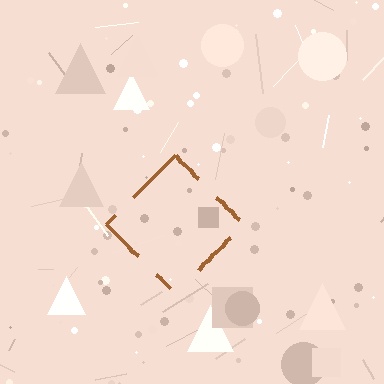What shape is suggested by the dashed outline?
The dashed outline suggests a diamond.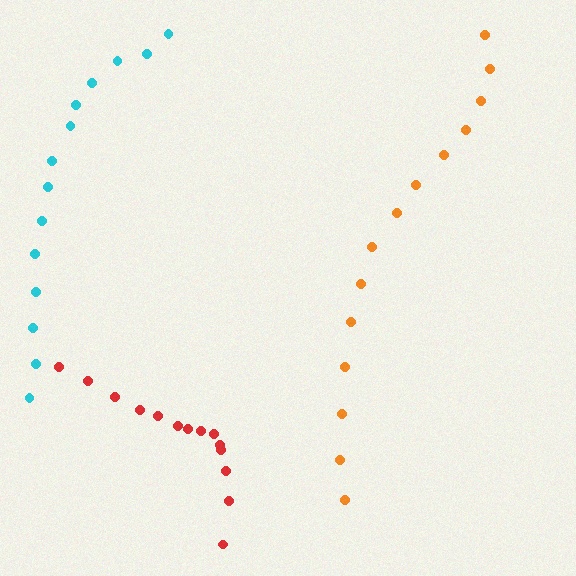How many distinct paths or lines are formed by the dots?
There are 3 distinct paths.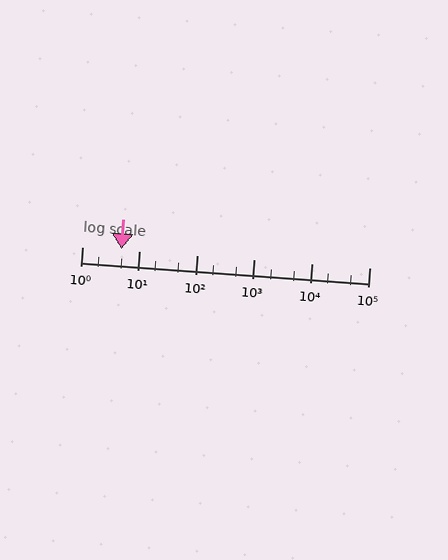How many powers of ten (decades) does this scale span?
The scale spans 5 decades, from 1 to 100000.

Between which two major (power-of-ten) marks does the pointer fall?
The pointer is between 1 and 10.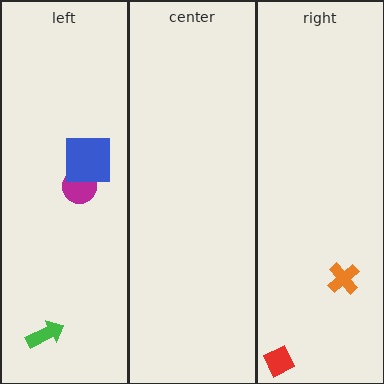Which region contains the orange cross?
The right region.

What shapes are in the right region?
The red diamond, the orange cross.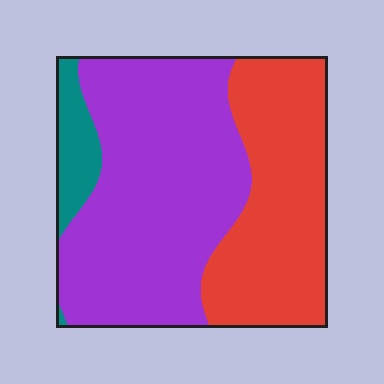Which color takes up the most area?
Purple, at roughly 55%.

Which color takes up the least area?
Teal, at roughly 10%.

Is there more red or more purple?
Purple.